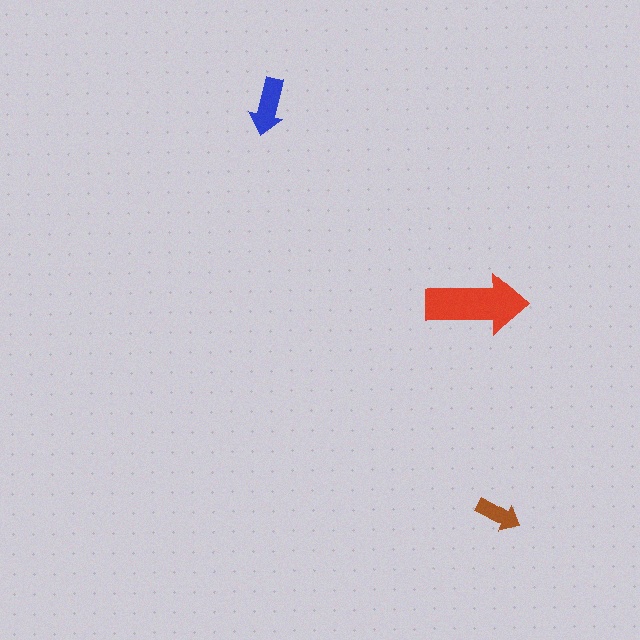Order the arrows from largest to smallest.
the red one, the blue one, the brown one.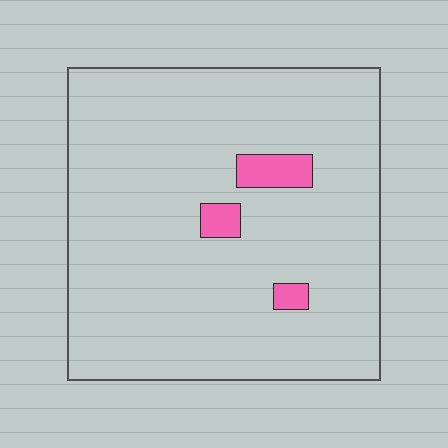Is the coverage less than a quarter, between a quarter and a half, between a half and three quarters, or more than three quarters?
Less than a quarter.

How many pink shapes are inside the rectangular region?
3.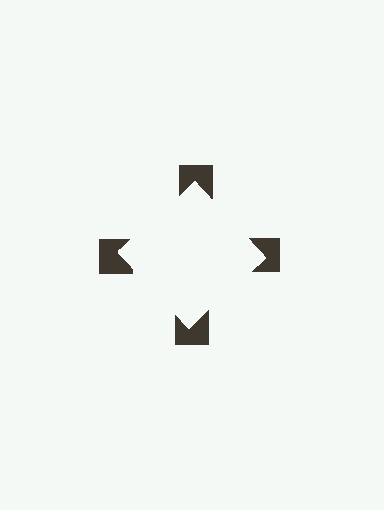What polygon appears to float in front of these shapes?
An illusory square — its edges are inferred from the aligned wedge cuts in the notched squares, not physically drawn.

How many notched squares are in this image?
There are 4 — one at each vertex of the illusory square.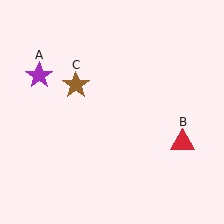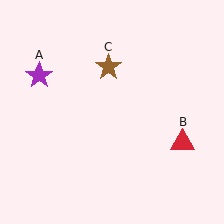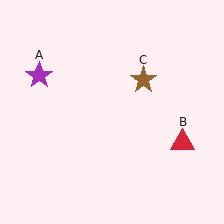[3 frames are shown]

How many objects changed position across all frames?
1 object changed position: brown star (object C).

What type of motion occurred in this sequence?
The brown star (object C) rotated clockwise around the center of the scene.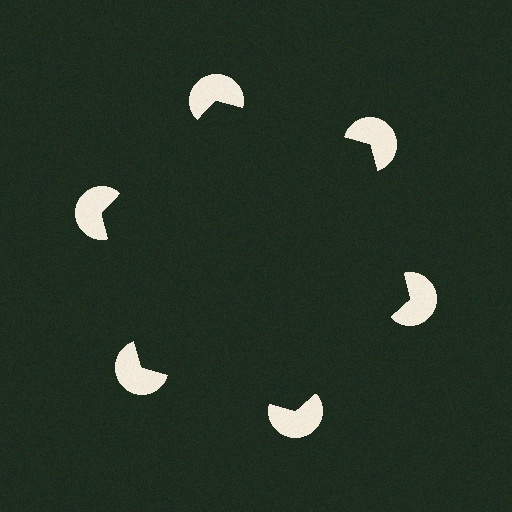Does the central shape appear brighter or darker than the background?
It typically appears slightly darker than the background, even though no actual brightness change is drawn.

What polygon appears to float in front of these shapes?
An illusory hexagon — its edges are inferred from the aligned wedge cuts in the pac-man discs, not physically drawn.